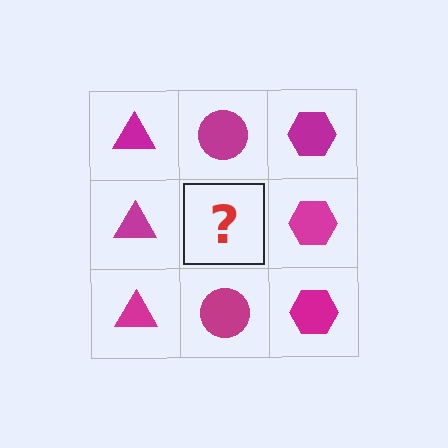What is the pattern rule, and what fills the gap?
The rule is that each column has a consistent shape. The gap should be filled with a magenta circle.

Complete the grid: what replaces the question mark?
The question mark should be replaced with a magenta circle.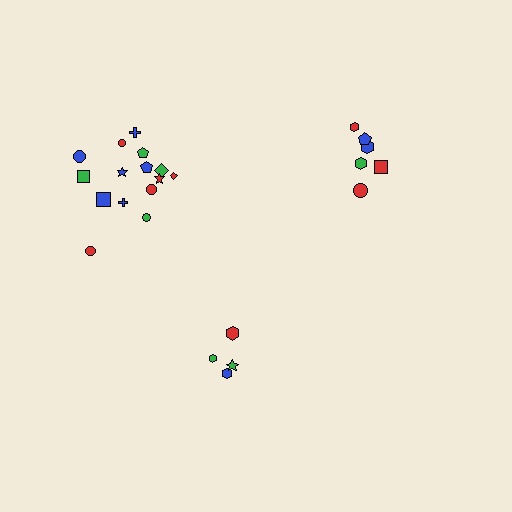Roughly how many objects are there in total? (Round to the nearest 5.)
Roughly 25 objects in total.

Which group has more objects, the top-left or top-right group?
The top-left group.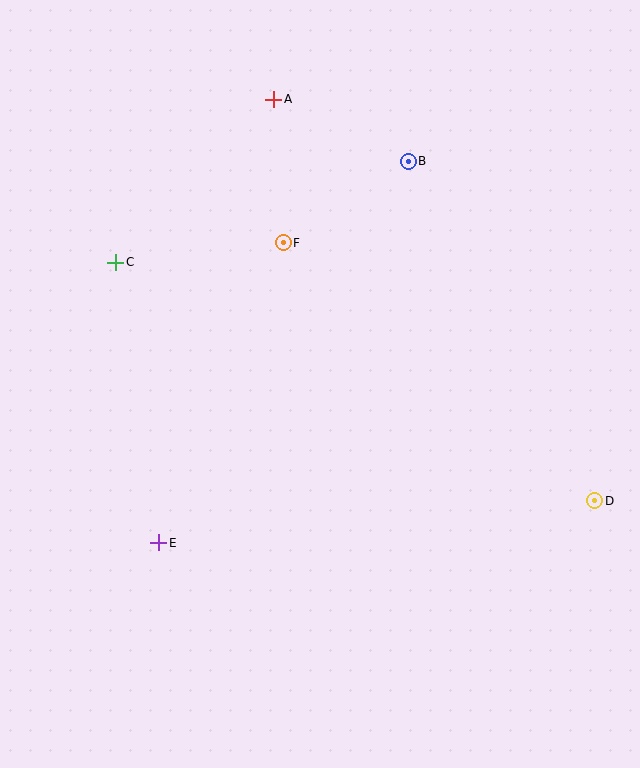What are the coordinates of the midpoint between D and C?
The midpoint between D and C is at (355, 382).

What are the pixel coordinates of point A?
Point A is at (274, 99).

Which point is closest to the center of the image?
Point F at (283, 243) is closest to the center.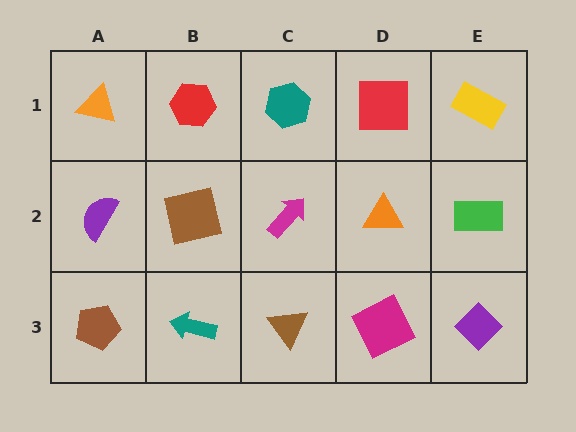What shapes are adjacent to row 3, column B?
A brown square (row 2, column B), a brown pentagon (row 3, column A), a brown triangle (row 3, column C).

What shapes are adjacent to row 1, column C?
A magenta arrow (row 2, column C), a red hexagon (row 1, column B), a red square (row 1, column D).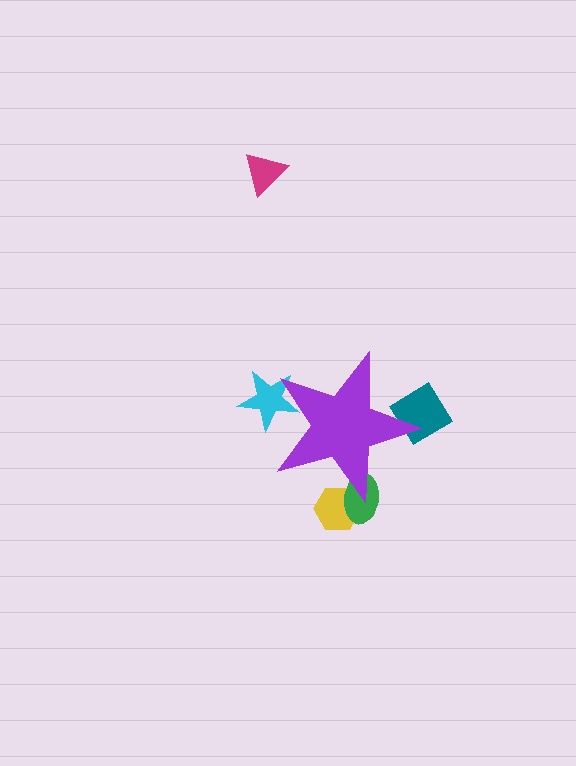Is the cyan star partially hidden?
Yes, the cyan star is partially hidden behind the purple star.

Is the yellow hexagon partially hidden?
Yes, the yellow hexagon is partially hidden behind the purple star.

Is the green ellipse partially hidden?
Yes, the green ellipse is partially hidden behind the purple star.